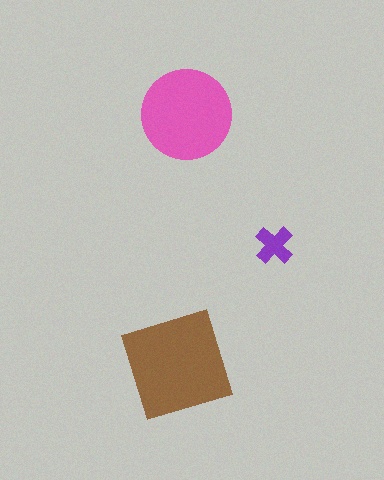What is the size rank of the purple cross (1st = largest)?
3rd.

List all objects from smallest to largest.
The purple cross, the pink circle, the brown diamond.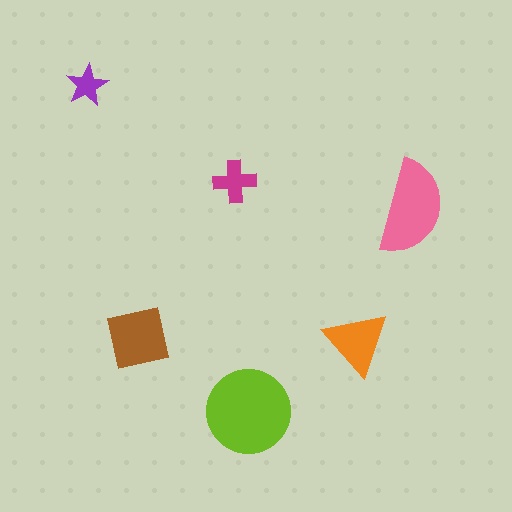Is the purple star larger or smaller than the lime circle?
Smaller.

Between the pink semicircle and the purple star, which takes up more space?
The pink semicircle.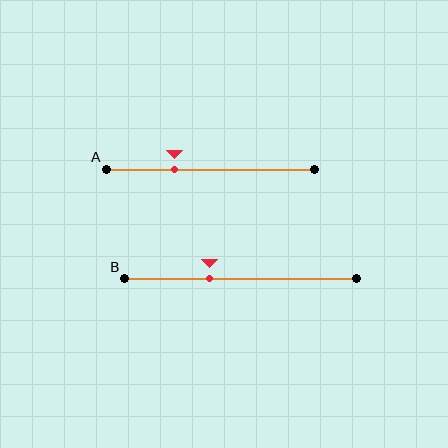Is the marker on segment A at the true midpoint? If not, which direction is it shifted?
No, the marker on segment A is shifted to the left by about 17% of the segment length.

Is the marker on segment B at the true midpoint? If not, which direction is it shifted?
No, the marker on segment B is shifted to the left by about 13% of the segment length.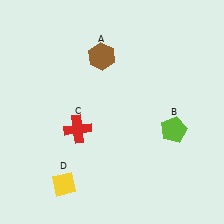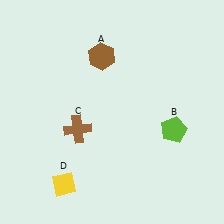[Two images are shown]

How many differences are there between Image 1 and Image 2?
There is 1 difference between the two images.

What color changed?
The cross (C) changed from red in Image 1 to brown in Image 2.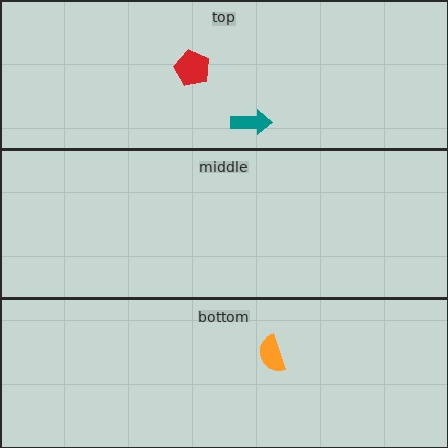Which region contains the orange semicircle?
The bottom region.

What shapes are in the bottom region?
The orange semicircle.